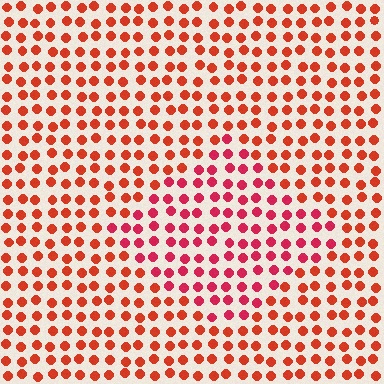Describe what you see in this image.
The image is filled with small red elements in a uniform arrangement. A diamond-shaped region is visible where the elements are tinted to a slightly different hue, forming a subtle color boundary.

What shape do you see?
I see a diamond.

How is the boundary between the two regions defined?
The boundary is defined purely by a slight shift in hue (about 25 degrees). Spacing, size, and orientation are identical on both sides.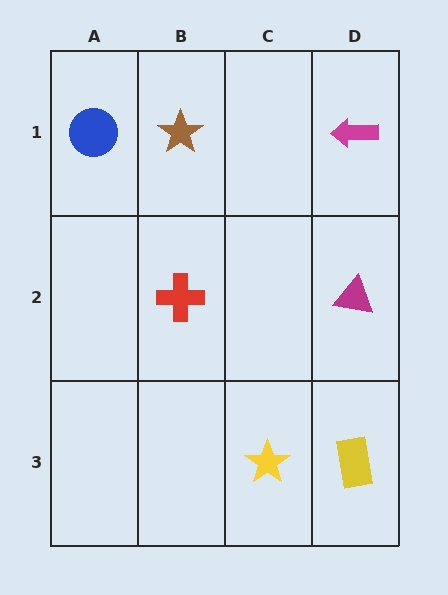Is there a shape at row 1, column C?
No, that cell is empty.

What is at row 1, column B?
A brown star.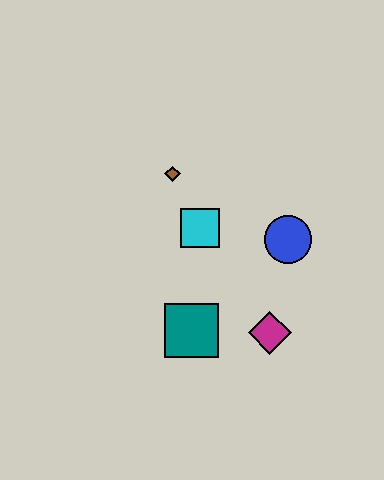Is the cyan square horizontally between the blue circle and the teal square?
Yes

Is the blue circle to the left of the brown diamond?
No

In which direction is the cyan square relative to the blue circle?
The cyan square is to the left of the blue circle.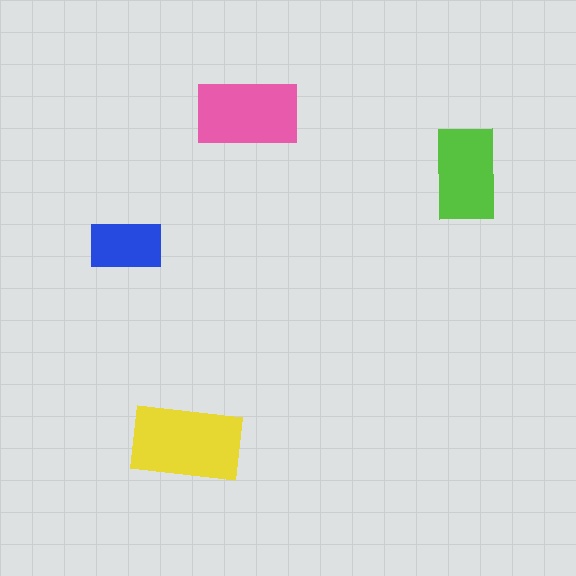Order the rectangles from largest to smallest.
the yellow one, the pink one, the lime one, the blue one.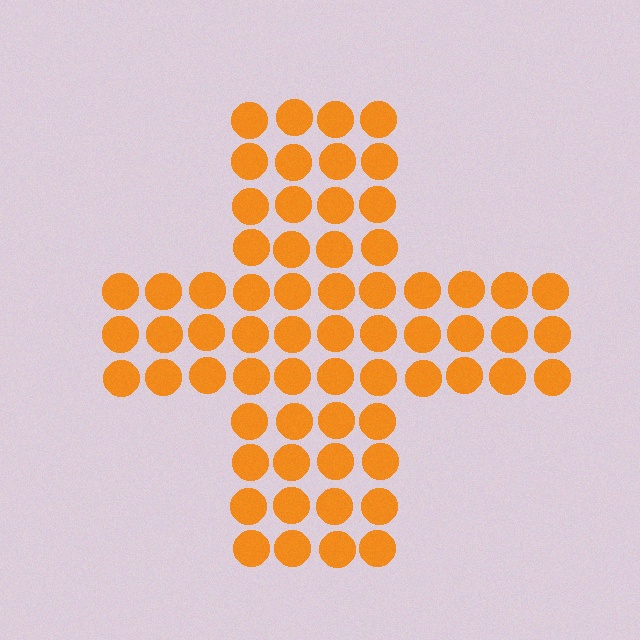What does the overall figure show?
The overall figure shows a cross.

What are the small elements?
The small elements are circles.